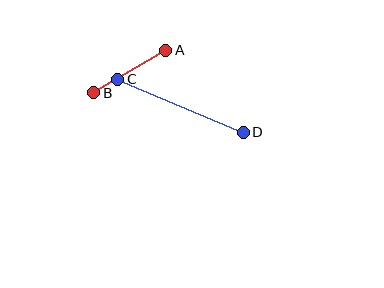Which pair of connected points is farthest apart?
Points C and D are farthest apart.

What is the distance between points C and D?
The distance is approximately 136 pixels.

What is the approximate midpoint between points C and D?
The midpoint is at approximately (181, 106) pixels.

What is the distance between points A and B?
The distance is approximately 84 pixels.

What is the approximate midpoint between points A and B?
The midpoint is at approximately (130, 71) pixels.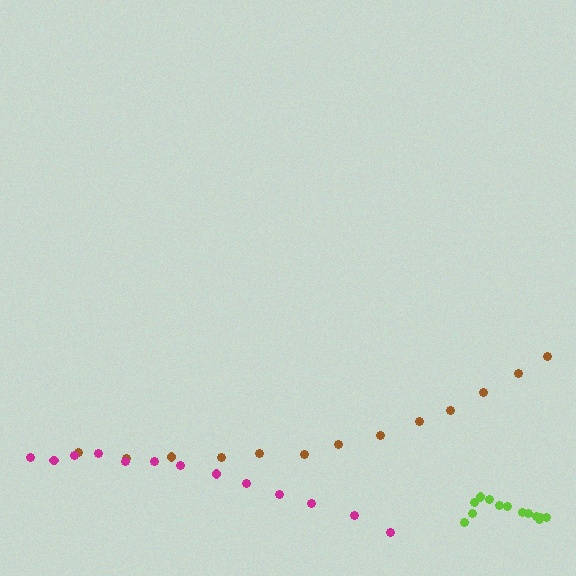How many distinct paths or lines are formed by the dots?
There are 3 distinct paths.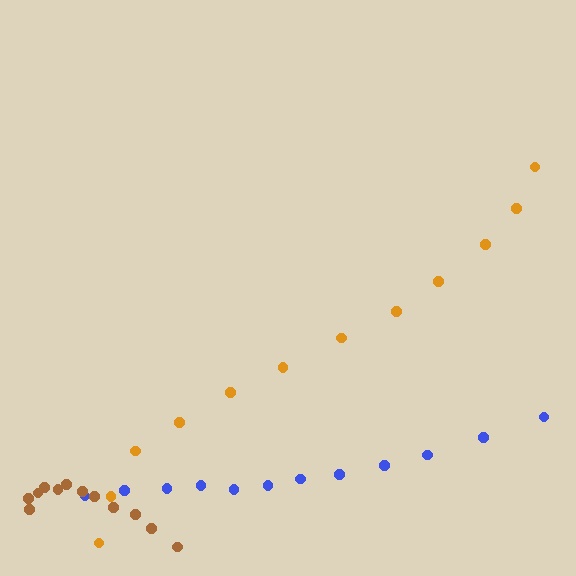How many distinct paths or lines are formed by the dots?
There are 3 distinct paths.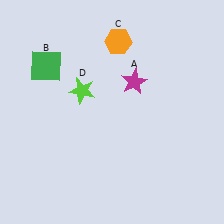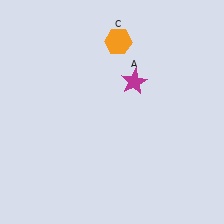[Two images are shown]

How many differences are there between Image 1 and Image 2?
There are 2 differences between the two images.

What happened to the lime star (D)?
The lime star (D) was removed in Image 2. It was in the top-left area of Image 1.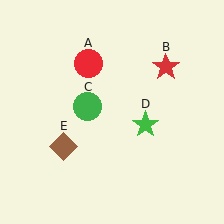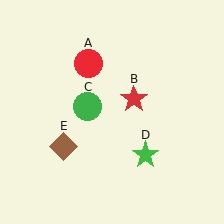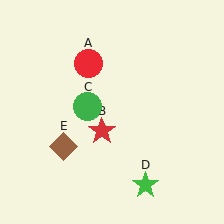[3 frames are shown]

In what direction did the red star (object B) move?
The red star (object B) moved down and to the left.